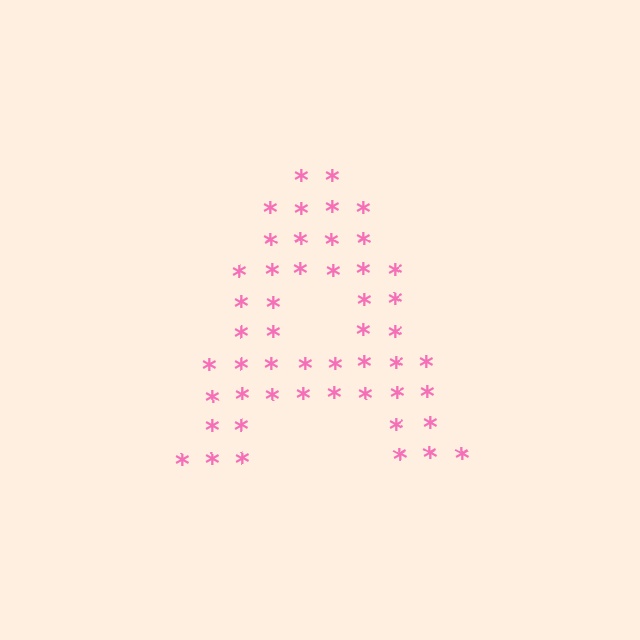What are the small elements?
The small elements are asterisks.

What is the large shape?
The large shape is the letter A.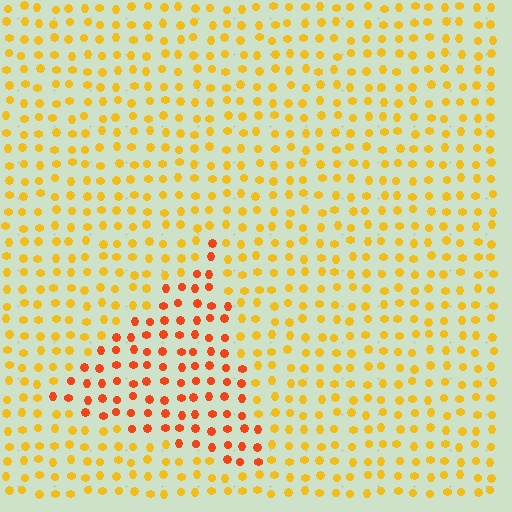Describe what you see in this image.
The image is filled with small yellow elements in a uniform arrangement. A triangle-shaped region is visible where the elements are tinted to a slightly different hue, forming a subtle color boundary.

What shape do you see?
I see a triangle.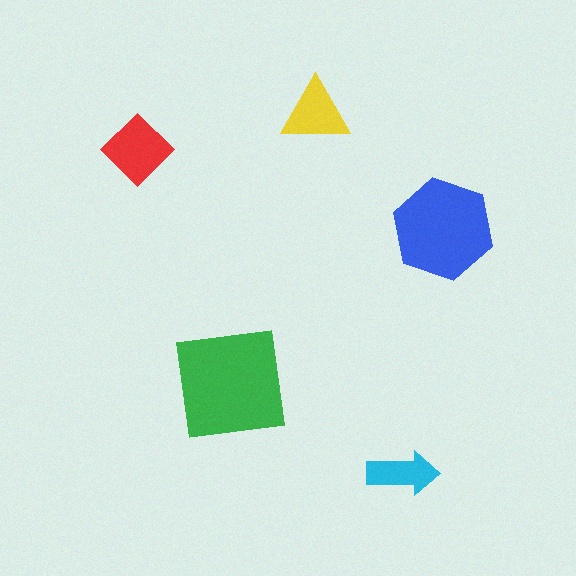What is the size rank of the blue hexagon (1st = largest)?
2nd.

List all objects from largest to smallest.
The green square, the blue hexagon, the red diamond, the yellow triangle, the cyan arrow.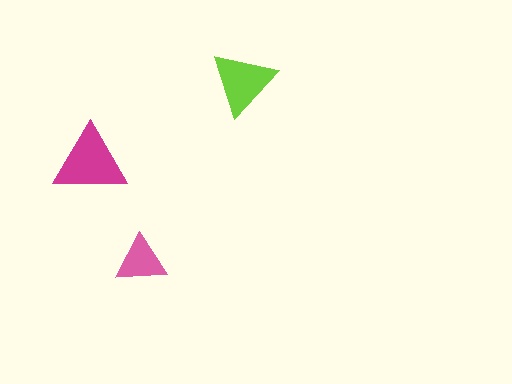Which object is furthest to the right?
The lime triangle is rightmost.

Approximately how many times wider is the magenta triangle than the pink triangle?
About 1.5 times wider.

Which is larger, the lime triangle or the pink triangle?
The lime one.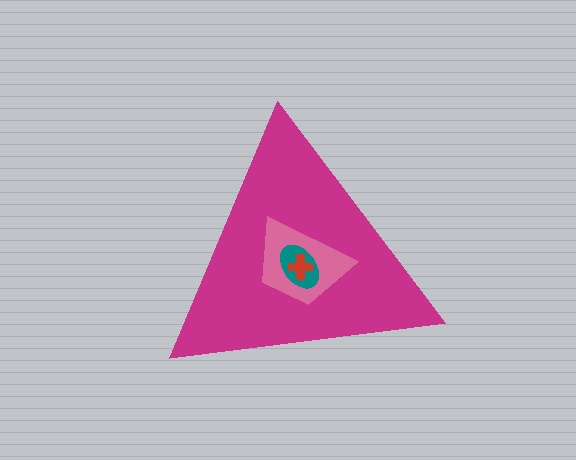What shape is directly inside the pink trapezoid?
The teal ellipse.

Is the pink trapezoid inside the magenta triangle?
Yes.